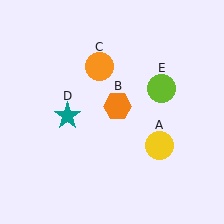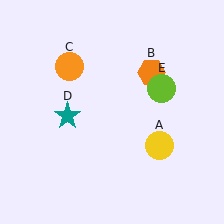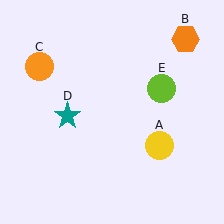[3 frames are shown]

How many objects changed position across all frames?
2 objects changed position: orange hexagon (object B), orange circle (object C).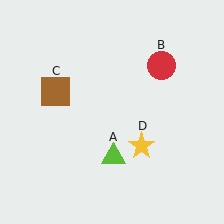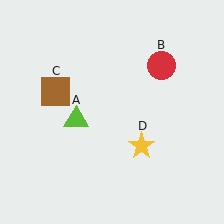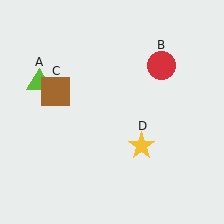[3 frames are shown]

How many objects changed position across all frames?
1 object changed position: lime triangle (object A).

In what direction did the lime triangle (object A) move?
The lime triangle (object A) moved up and to the left.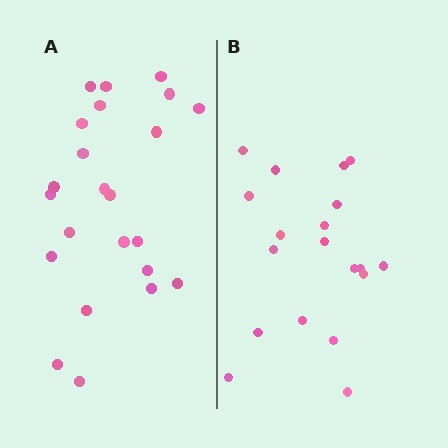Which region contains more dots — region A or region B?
Region A (the left region) has more dots.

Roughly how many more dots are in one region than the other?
Region A has about 4 more dots than region B.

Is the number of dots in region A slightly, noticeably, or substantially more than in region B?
Region A has only slightly more — the two regions are fairly close. The ratio is roughly 1.2 to 1.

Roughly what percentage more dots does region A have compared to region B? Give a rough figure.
About 20% more.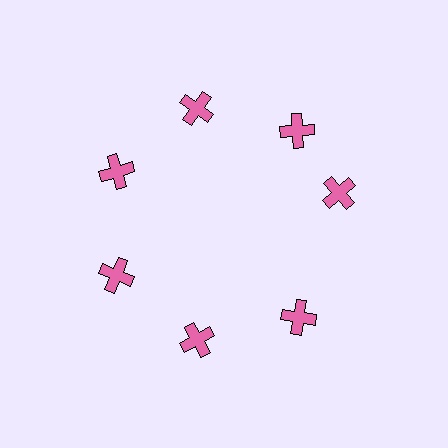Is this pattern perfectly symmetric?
No. The 7 pink crosses are arranged in a ring, but one element near the 3 o'clock position is rotated out of alignment along the ring, breaking the 7-fold rotational symmetry.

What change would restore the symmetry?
The symmetry would be restored by rotating it back into even spacing with its neighbors so that all 7 crosses sit at equal angles and equal distance from the center.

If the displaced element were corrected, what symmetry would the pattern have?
It would have 7-fold rotational symmetry — the pattern would map onto itself every 51 degrees.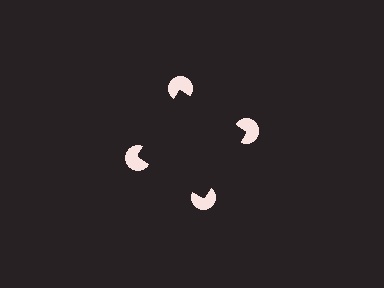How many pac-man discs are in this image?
There are 4 — one at each vertex of the illusory square.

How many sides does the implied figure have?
4 sides.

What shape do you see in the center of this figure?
An illusory square — its edges are inferred from the aligned wedge cuts in the pac-man discs, not physically drawn.